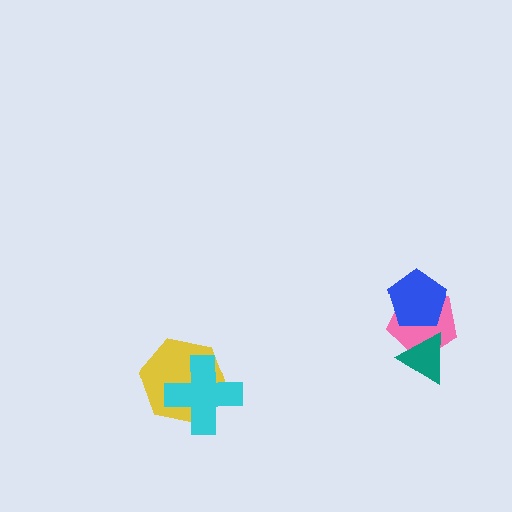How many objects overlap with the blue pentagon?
1 object overlaps with the blue pentagon.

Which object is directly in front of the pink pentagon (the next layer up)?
The teal triangle is directly in front of the pink pentagon.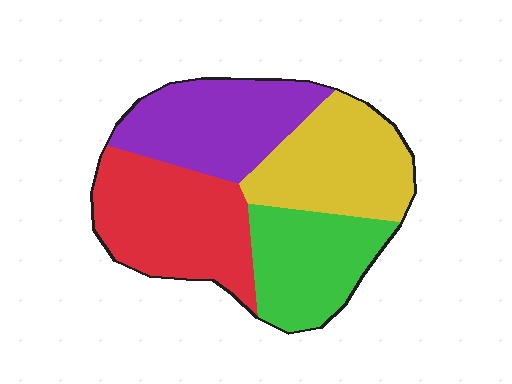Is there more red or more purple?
Red.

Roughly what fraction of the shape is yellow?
Yellow covers about 25% of the shape.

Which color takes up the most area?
Red, at roughly 30%.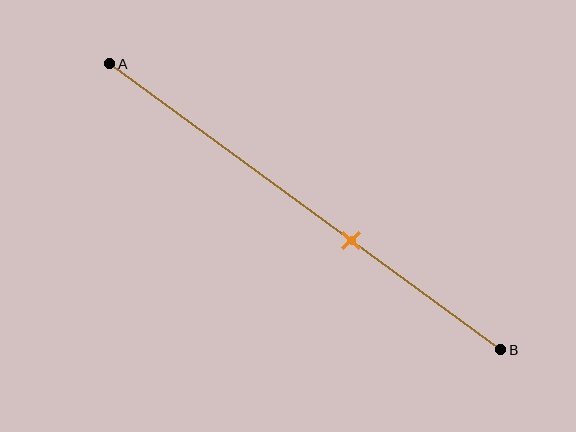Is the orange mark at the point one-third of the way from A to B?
No, the mark is at about 60% from A, not at the 33% one-third point.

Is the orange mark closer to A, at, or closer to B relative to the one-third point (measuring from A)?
The orange mark is closer to point B than the one-third point of segment AB.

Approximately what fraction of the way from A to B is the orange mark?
The orange mark is approximately 60% of the way from A to B.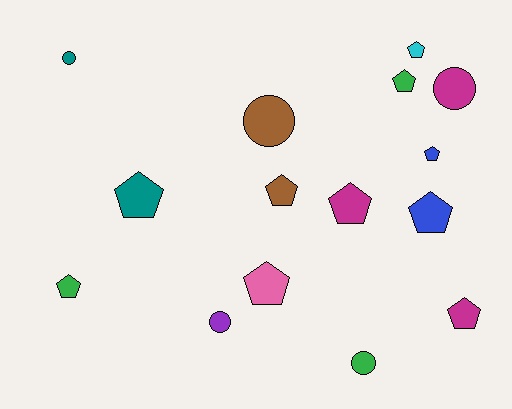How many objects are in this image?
There are 15 objects.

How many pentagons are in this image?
There are 10 pentagons.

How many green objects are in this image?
There are 3 green objects.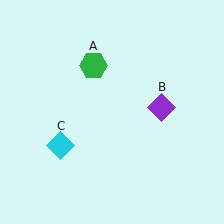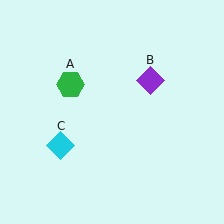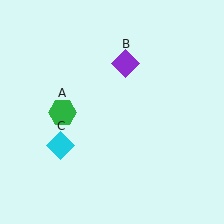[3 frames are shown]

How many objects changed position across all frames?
2 objects changed position: green hexagon (object A), purple diamond (object B).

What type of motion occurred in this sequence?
The green hexagon (object A), purple diamond (object B) rotated counterclockwise around the center of the scene.